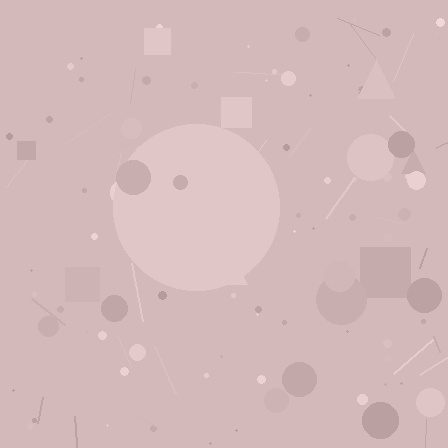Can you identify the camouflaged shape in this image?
The camouflaged shape is a circle.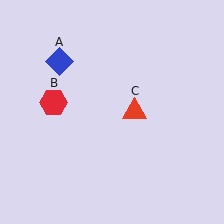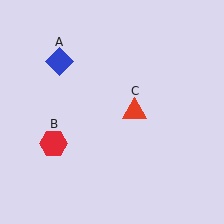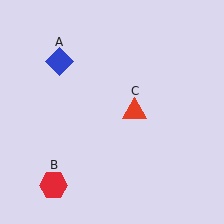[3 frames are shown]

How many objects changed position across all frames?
1 object changed position: red hexagon (object B).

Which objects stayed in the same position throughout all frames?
Blue diamond (object A) and red triangle (object C) remained stationary.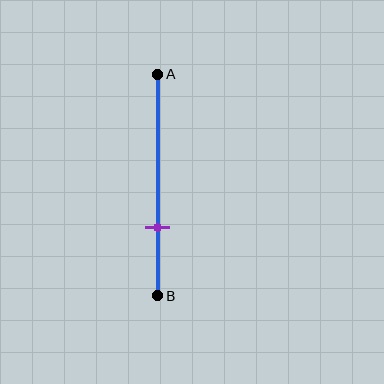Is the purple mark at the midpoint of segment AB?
No, the mark is at about 70% from A, not at the 50% midpoint.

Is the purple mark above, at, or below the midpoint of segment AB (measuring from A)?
The purple mark is below the midpoint of segment AB.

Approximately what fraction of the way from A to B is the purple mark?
The purple mark is approximately 70% of the way from A to B.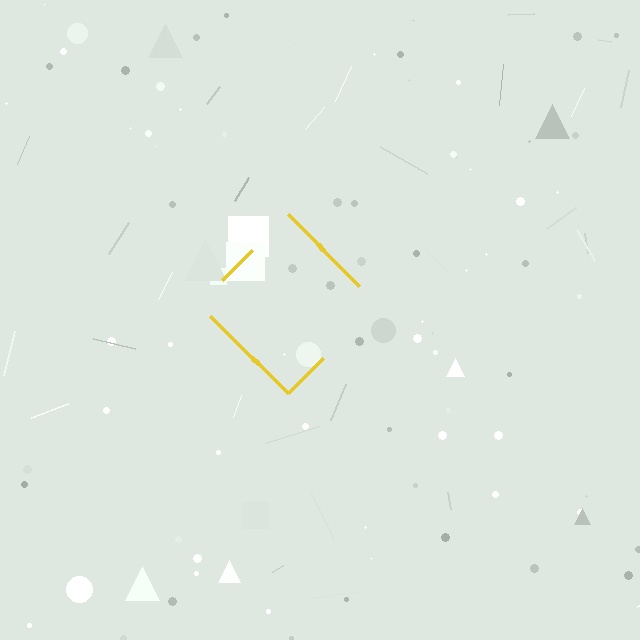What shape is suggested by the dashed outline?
The dashed outline suggests a diamond.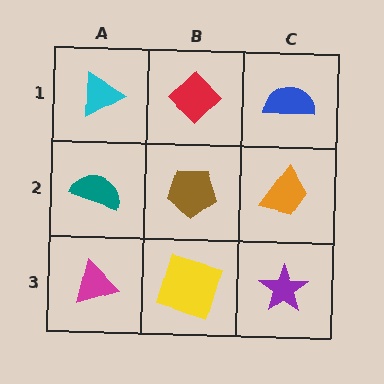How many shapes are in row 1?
3 shapes.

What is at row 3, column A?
A magenta triangle.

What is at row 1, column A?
A cyan triangle.